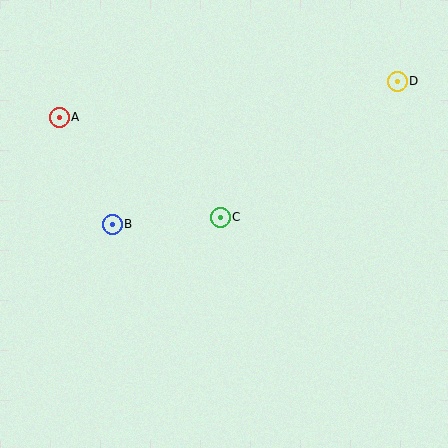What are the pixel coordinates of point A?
Point A is at (59, 117).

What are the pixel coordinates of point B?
Point B is at (112, 224).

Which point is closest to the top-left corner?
Point A is closest to the top-left corner.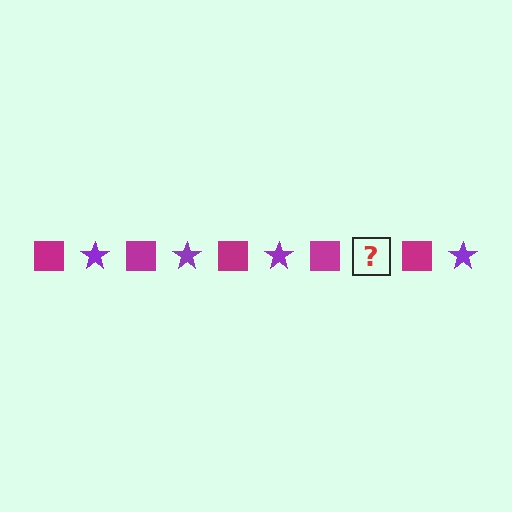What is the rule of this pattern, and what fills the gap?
The rule is that the pattern alternates between magenta square and purple star. The gap should be filled with a purple star.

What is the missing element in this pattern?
The missing element is a purple star.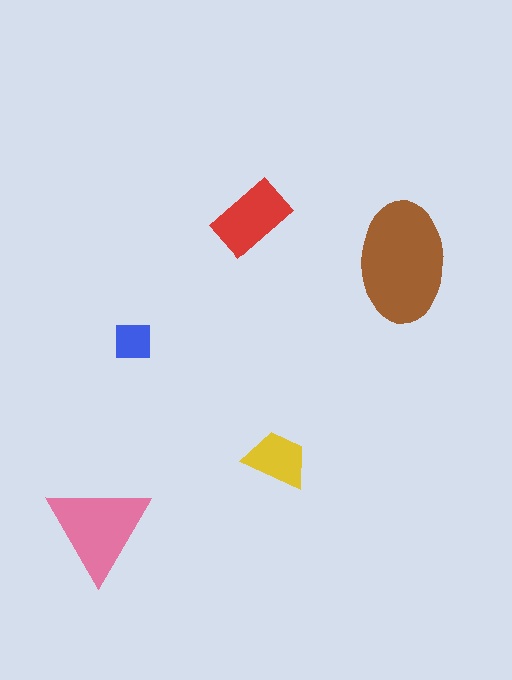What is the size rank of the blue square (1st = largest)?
5th.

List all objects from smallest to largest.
The blue square, the yellow trapezoid, the red rectangle, the pink triangle, the brown ellipse.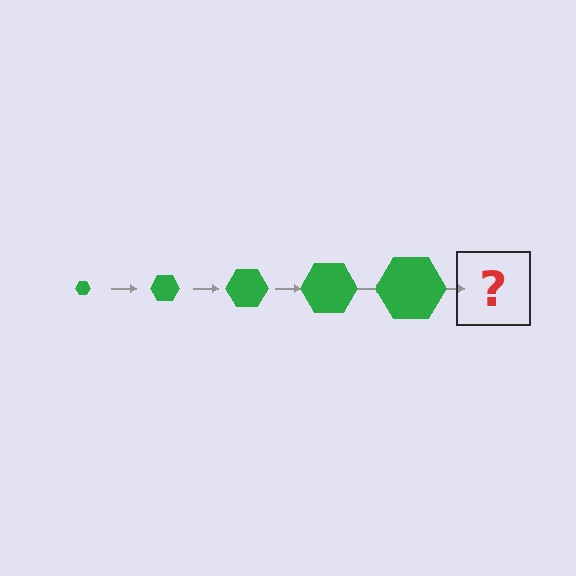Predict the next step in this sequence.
The next step is a green hexagon, larger than the previous one.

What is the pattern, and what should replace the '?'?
The pattern is that the hexagon gets progressively larger each step. The '?' should be a green hexagon, larger than the previous one.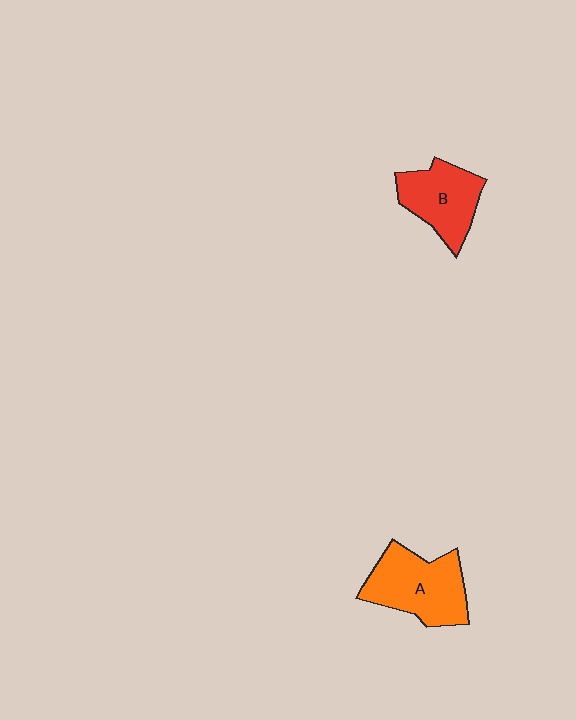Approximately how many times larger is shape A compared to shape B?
Approximately 1.2 times.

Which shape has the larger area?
Shape A (orange).